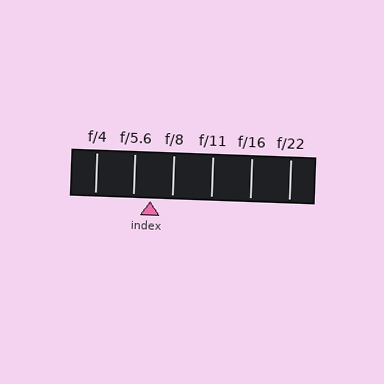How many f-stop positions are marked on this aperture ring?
There are 6 f-stop positions marked.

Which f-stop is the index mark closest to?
The index mark is closest to f/5.6.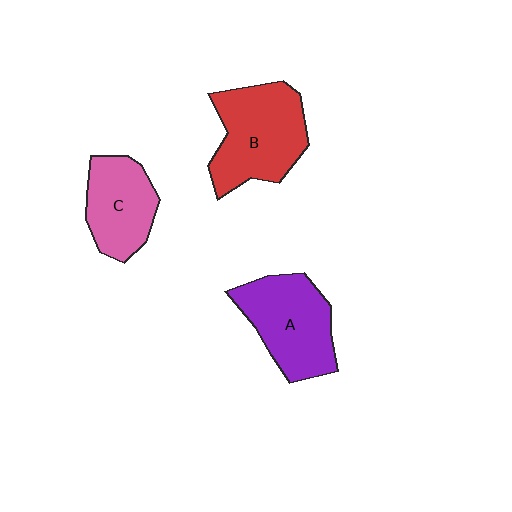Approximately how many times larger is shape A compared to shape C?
Approximately 1.3 times.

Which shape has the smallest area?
Shape C (pink).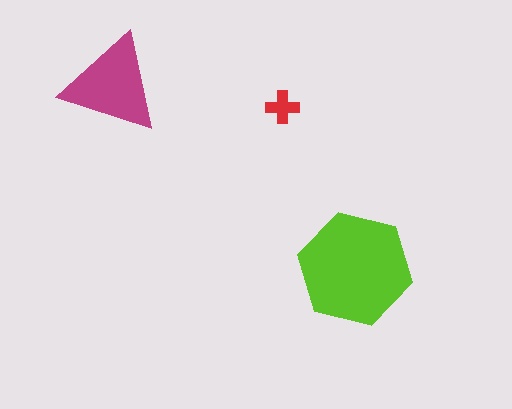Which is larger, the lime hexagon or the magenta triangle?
The lime hexagon.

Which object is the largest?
The lime hexagon.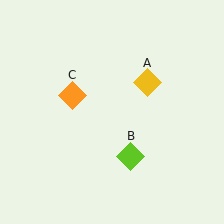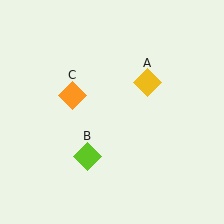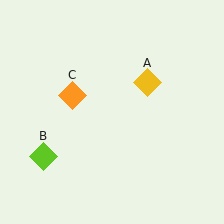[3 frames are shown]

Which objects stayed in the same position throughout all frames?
Yellow diamond (object A) and orange diamond (object C) remained stationary.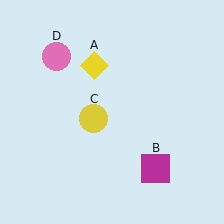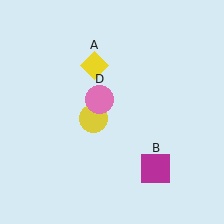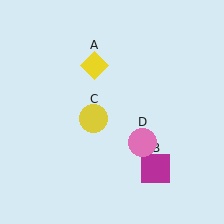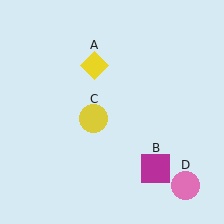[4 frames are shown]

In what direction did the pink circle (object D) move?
The pink circle (object D) moved down and to the right.